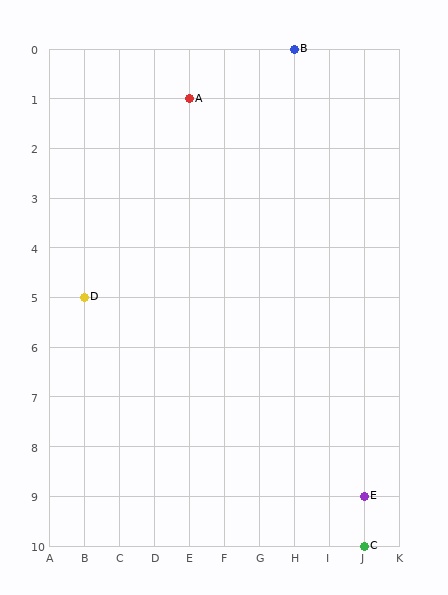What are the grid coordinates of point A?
Point A is at grid coordinates (E, 1).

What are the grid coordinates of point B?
Point B is at grid coordinates (H, 0).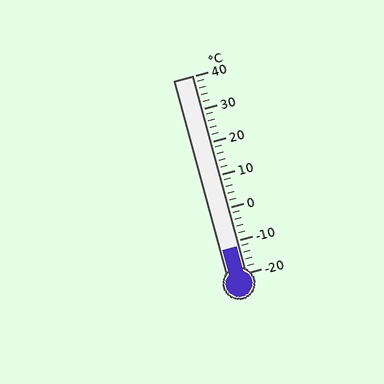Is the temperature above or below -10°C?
The temperature is below -10°C.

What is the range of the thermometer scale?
The thermometer scale ranges from -20°C to 40°C.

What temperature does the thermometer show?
The thermometer shows approximately -12°C.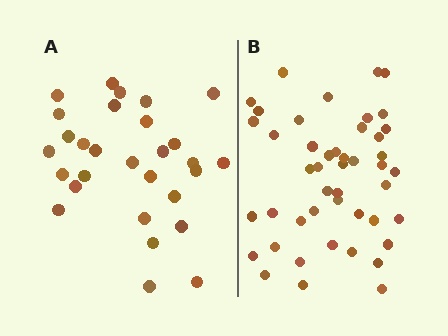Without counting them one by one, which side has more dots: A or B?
Region B (the right region) has more dots.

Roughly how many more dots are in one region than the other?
Region B has approximately 15 more dots than region A.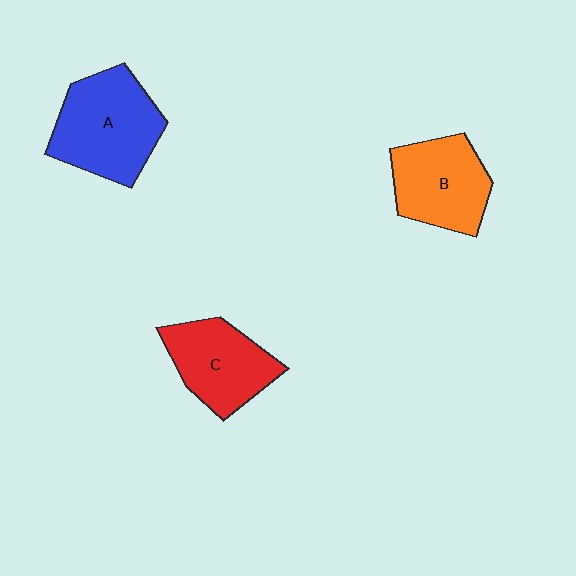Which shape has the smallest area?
Shape C (red).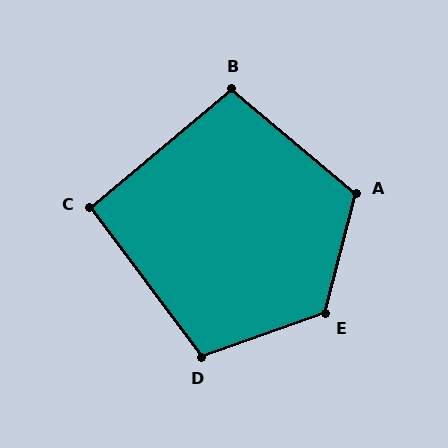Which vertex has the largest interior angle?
E, at approximately 124 degrees.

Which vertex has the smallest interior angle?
C, at approximately 93 degrees.